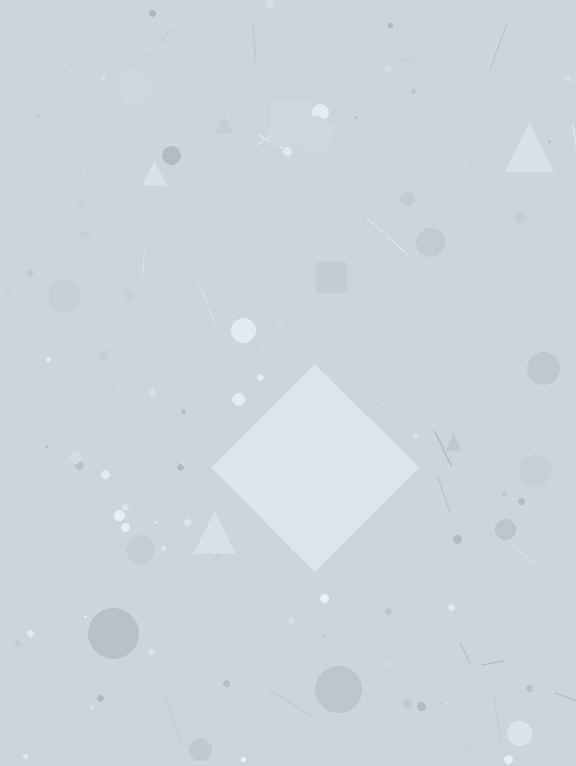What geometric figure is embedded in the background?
A diamond is embedded in the background.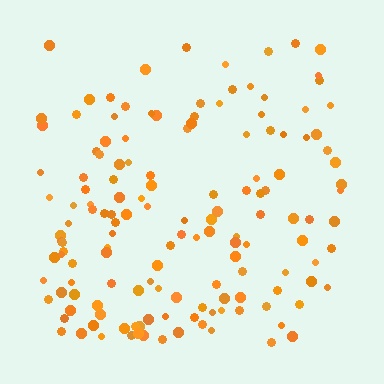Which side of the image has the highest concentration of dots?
The bottom.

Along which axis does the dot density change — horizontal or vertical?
Vertical.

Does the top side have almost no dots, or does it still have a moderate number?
Still a moderate number, just noticeably fewer than the bottom.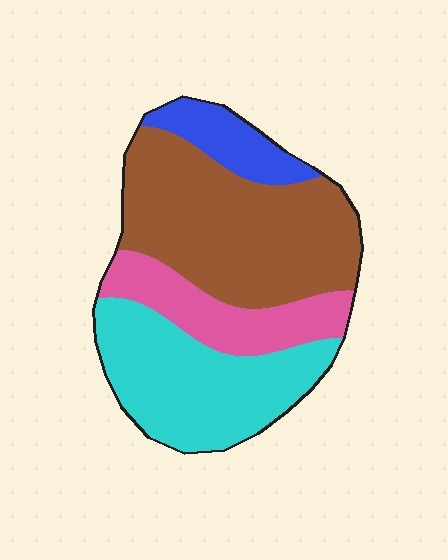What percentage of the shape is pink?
Pink covers about 15% of the shape.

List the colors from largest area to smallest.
From largest to smallest: brown, cyan, pink, blue.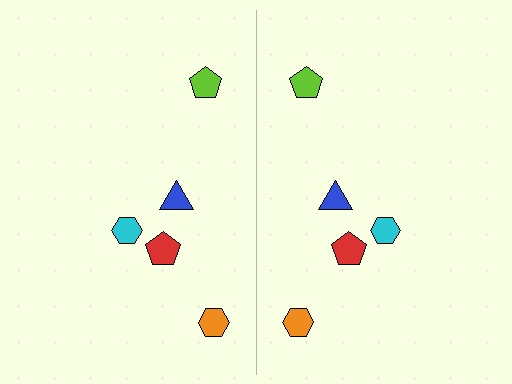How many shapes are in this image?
There are 10 shapes in this image.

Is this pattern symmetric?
Yes, this pattern has bilateral (reflection) symmetry.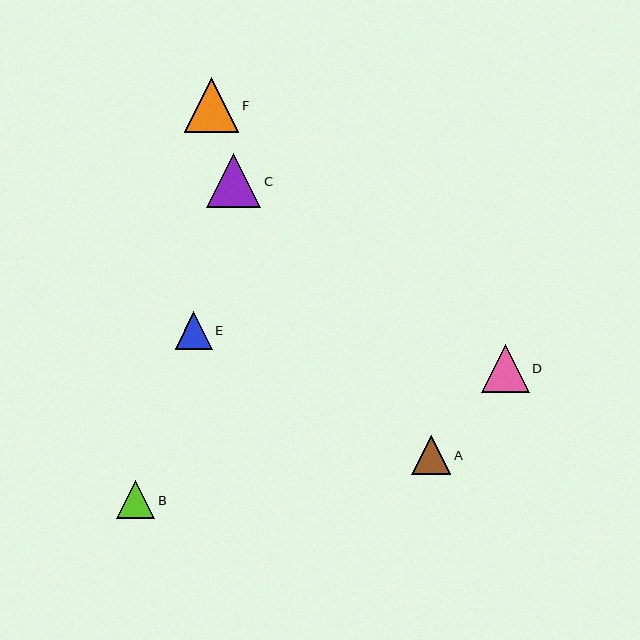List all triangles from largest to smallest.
From largest to smallest: F, C, D, A, B, E.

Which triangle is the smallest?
Triangle E is the smallest with a size of approximately 37 pixels.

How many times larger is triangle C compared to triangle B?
Triangle C is approximately 1.4 times the size of triangle B.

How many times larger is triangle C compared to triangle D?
Triangle C is approximately 1.1 times the size of triangle D.